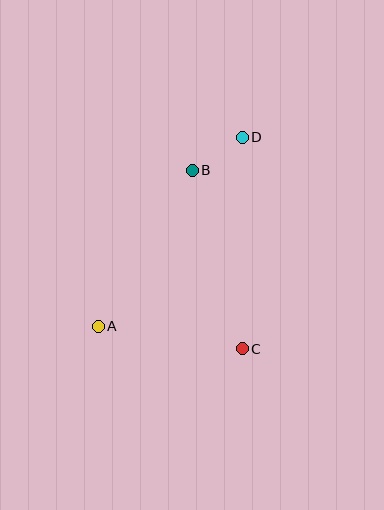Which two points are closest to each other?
Points B and D are closest to each other.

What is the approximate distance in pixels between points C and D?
The distance between C and D is approximately 212 pixels.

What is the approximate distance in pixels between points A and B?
The distance between A and B is approximately 182 pixels.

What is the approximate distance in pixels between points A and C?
The distance between A and C is approximately 146 pixels.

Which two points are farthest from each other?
Points A and D are farthest from each other.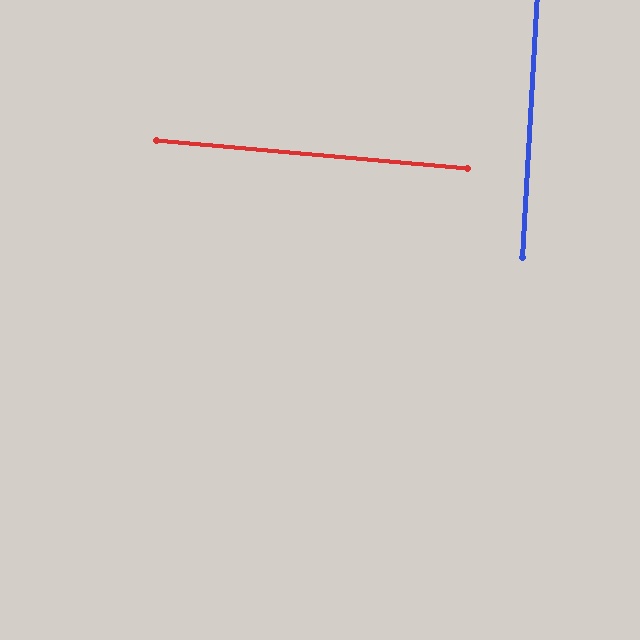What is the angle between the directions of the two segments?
Approximately 88 degrees.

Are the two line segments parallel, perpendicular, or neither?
Perpendicular — they meet at approximately 88°.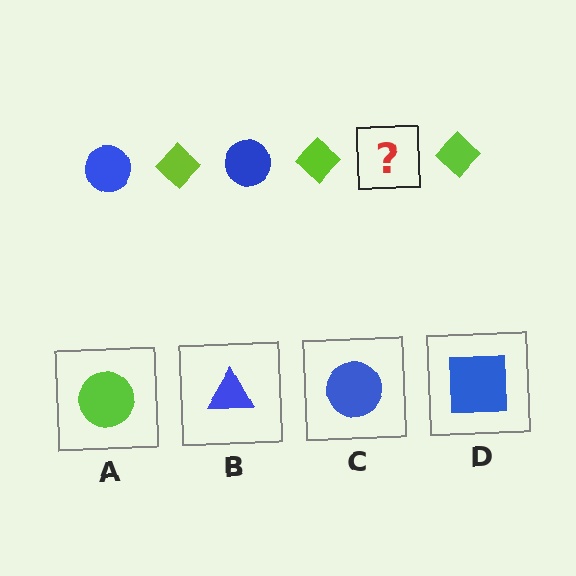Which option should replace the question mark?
Option C.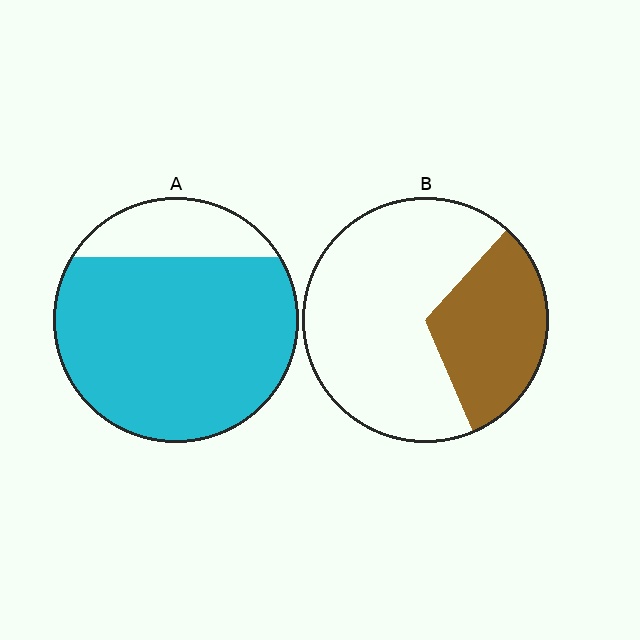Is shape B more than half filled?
No.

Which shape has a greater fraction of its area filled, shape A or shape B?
Shape A.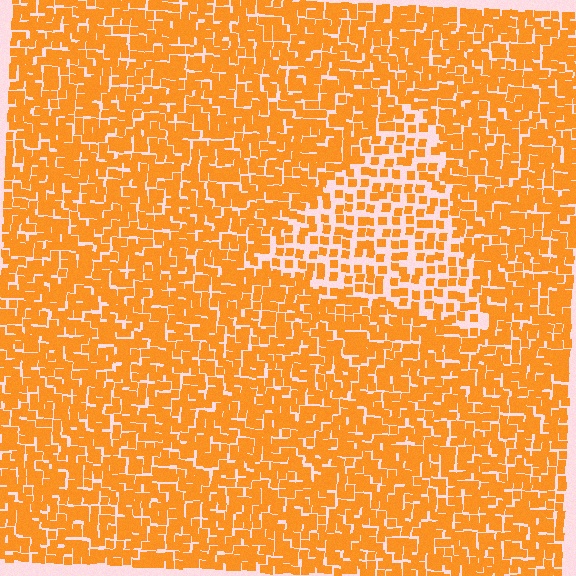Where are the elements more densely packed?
The elements are more densely packed outside the triangle boundary.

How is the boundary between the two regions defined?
The boundary is defined by a change in element density (approximately 1.9x ratio). All elements are the same color, size, and shape.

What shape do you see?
I see a triangle.